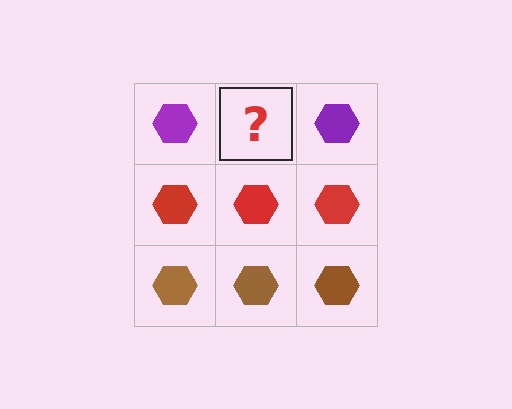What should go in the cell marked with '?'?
The missing cell should contain a purple hexagon.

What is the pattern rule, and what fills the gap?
The rule is that each row has a consistent color. The gap should be filled with a purple hexagon.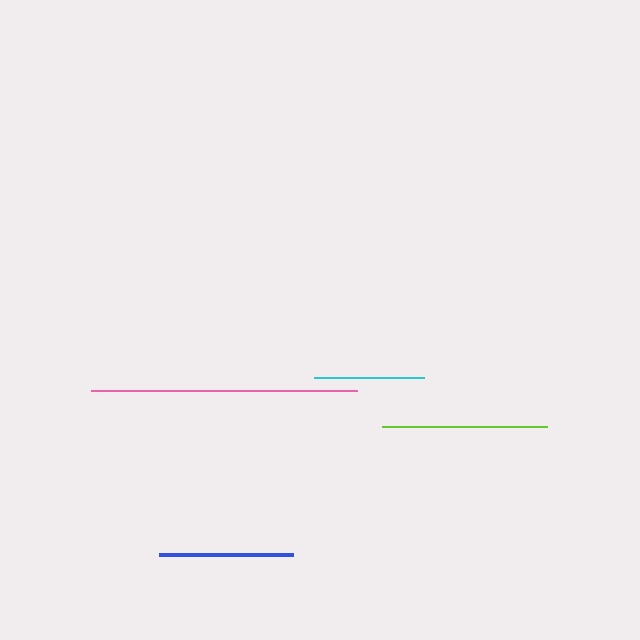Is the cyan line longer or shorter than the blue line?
The blue line is longer than the cyan line.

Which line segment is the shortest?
The cyan line is the shortest at approximately 110 pixels.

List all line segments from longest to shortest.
From longest to shortest: pink, lime, blue, cyan.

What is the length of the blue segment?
The blue segment is approximately 134 pixels long.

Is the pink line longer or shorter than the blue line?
The pink line is longer than the blue line.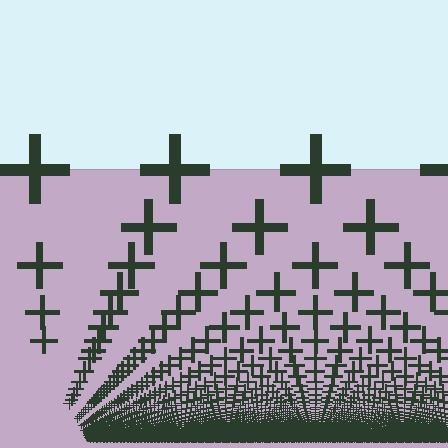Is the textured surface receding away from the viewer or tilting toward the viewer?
The surface appears to tilt toward the viewer. Texture elements get larger and sparser toward the top.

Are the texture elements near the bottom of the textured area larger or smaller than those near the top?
Smaller. The gradient is inverted — elements near the bottom are smaller and denser.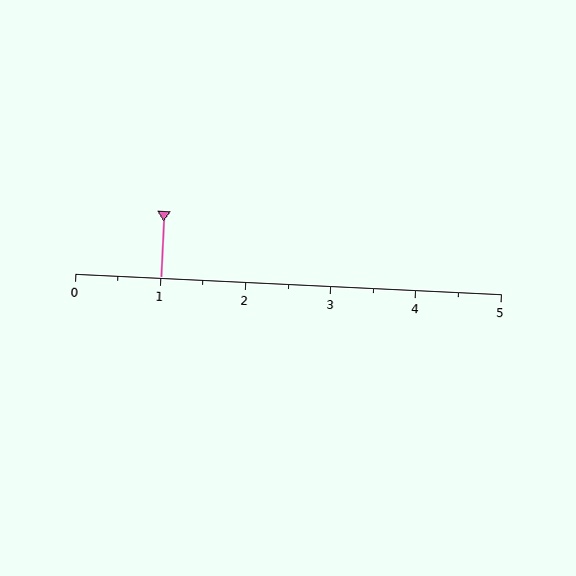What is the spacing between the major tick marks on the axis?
The major ticks are spaced 1 apart.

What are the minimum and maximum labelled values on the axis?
The axis runs from 0 to 5.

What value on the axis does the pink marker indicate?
The marker indicates approximately 1.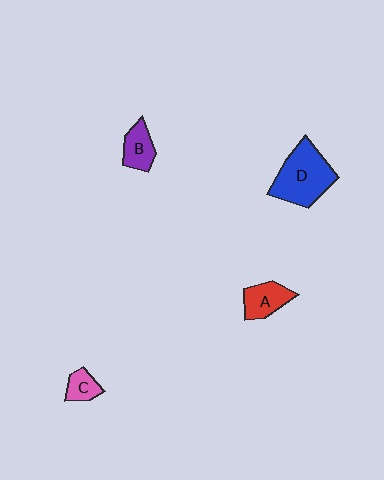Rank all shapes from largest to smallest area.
From largest to smallest: D (blue), A (red), B (purple), C (pink).